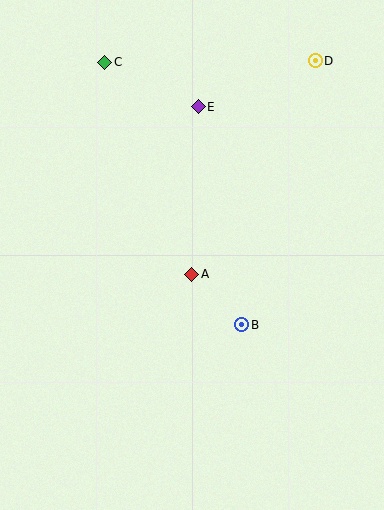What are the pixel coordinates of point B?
Point B is at (242, 325).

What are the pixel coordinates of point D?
Point D is at (315, 61).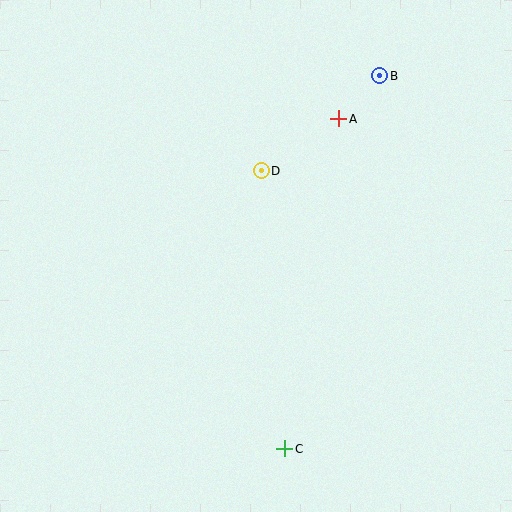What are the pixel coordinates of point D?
Point D is at (261, 171).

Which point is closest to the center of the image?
Point D at (261, 171) is closest to the center.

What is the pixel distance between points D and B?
The distance between D and B is 152 pixels.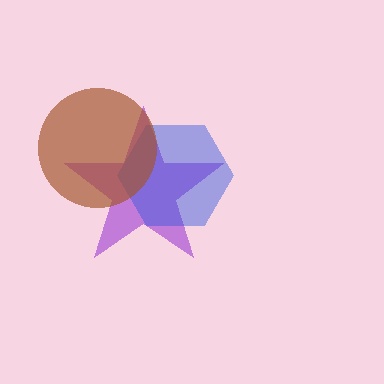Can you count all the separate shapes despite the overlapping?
Yes, there are 3 separate shapes.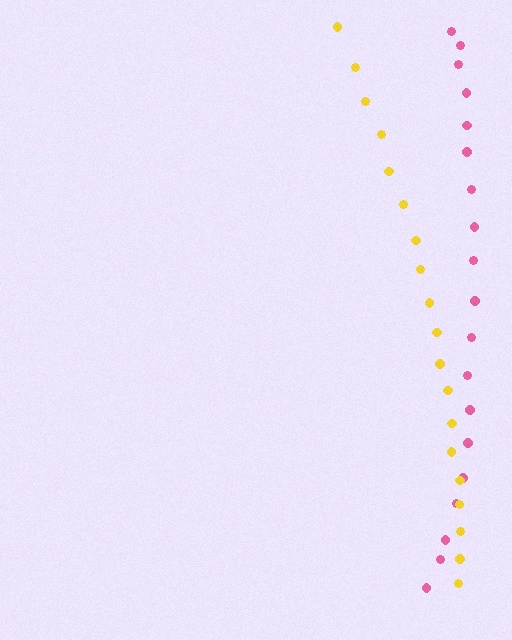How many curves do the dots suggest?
There are 2 distinct paths.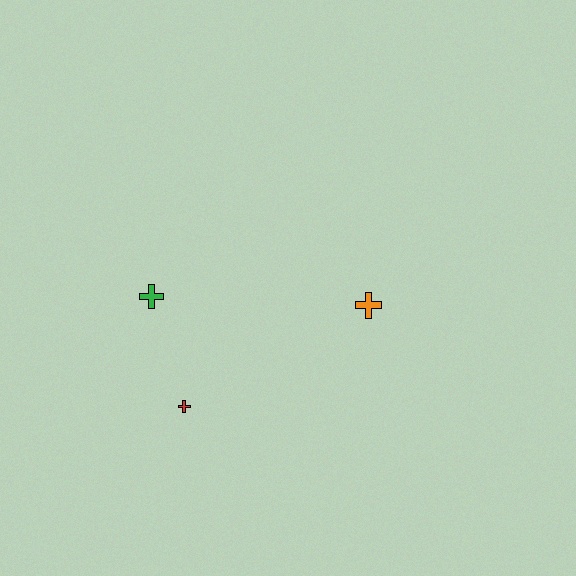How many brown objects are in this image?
There are no brown objects.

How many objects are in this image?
There are 3 objects.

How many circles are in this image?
There are no circles.